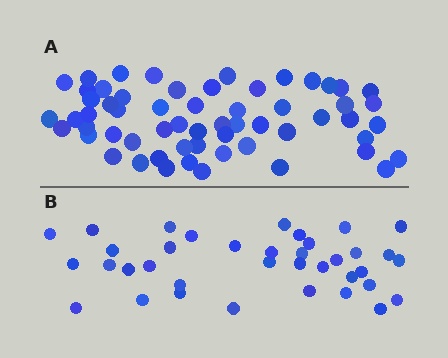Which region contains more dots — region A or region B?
Region A (the top region) has more dots.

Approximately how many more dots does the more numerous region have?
Region A has approximately 20 more dots than region B.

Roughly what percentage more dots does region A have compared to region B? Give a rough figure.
About 60% more.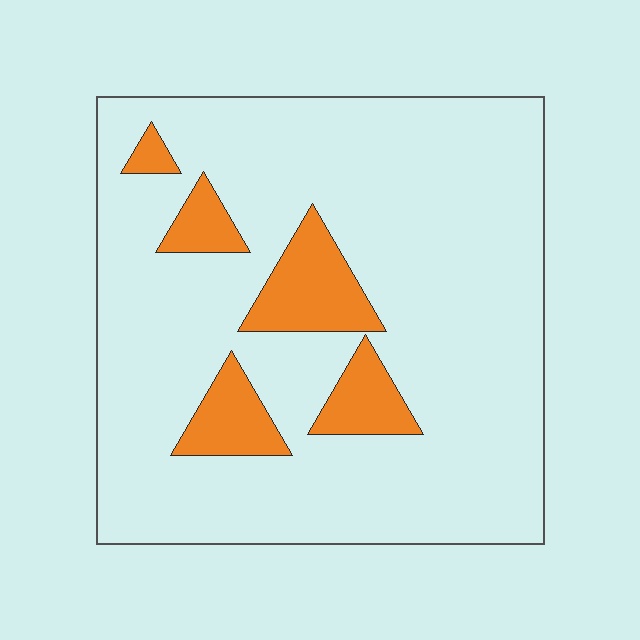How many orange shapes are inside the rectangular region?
5.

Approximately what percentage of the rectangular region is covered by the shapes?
Approximately 15%.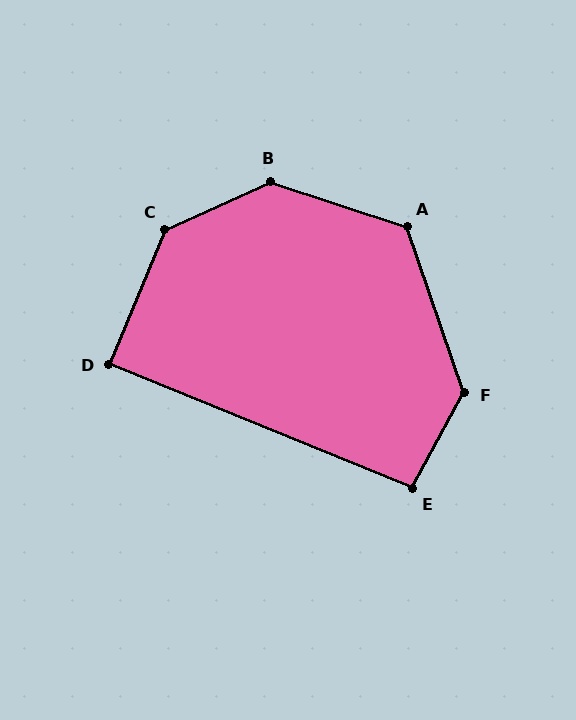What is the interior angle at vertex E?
Approximately 96 degrees (obtuse).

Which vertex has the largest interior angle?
B, at approximately 137 degrees.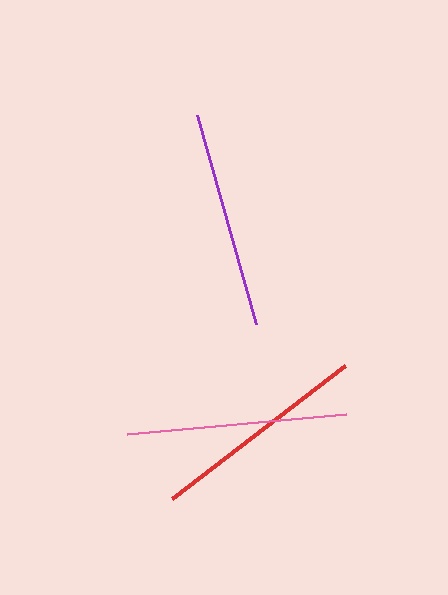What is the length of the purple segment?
The purple segment is approximately 217 pixels long.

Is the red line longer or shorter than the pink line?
The pink line is longer than the red line.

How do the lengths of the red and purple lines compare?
The red and purple lines are approximately the same length.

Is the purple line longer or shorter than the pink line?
The pink line is longer than the purple line.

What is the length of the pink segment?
The pink segment is approximately 220 pixels long.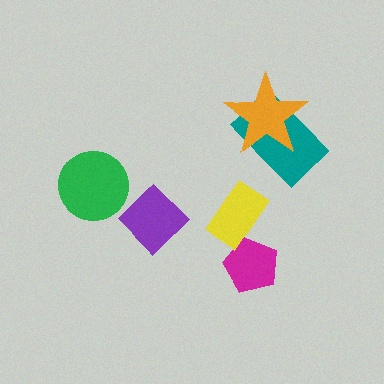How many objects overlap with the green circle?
0 objects overlap with the green circle.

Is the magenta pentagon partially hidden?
Yes, it is partially covered by another shape.